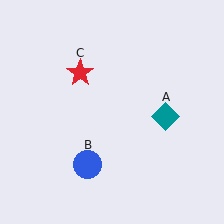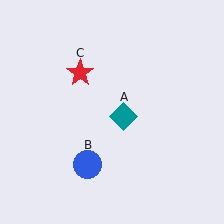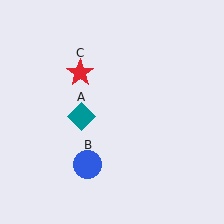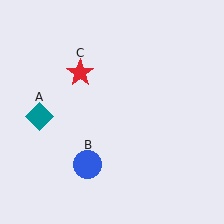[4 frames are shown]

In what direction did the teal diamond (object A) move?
The teal diamond (object A) moved left.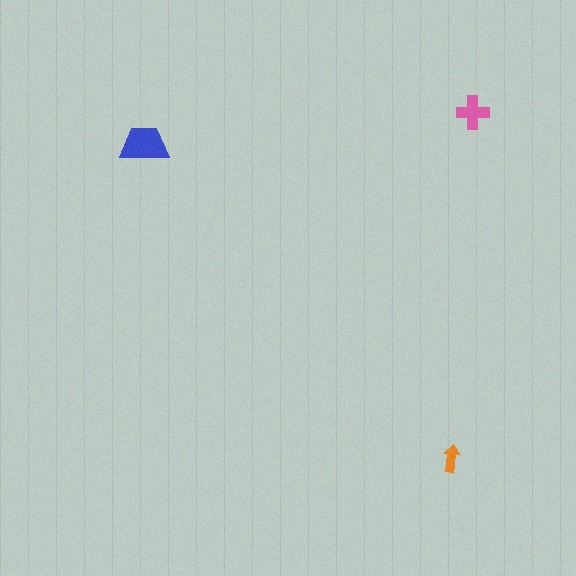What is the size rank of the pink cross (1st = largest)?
2nd.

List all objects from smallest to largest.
The orange arrow, the pink cross, the blue trapezoid.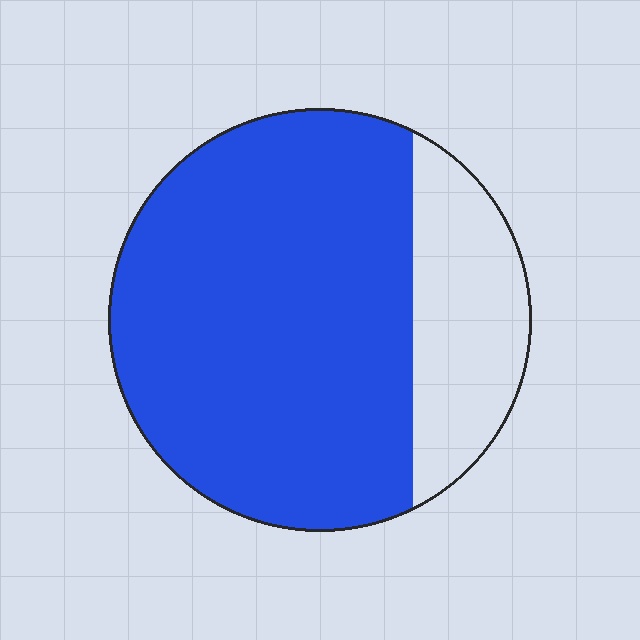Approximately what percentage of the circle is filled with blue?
Approximately 75%.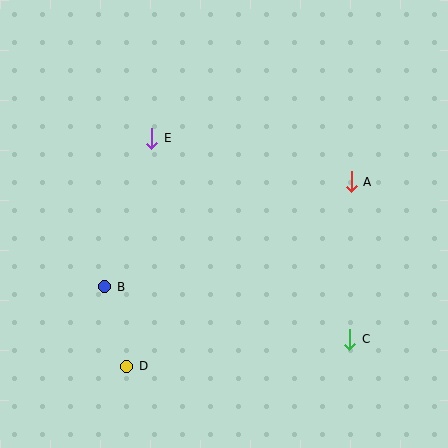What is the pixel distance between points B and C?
The distance between B and C is 251 pixels.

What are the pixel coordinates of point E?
Point E is at (152, 138).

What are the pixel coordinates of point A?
Point A is at (351, 182).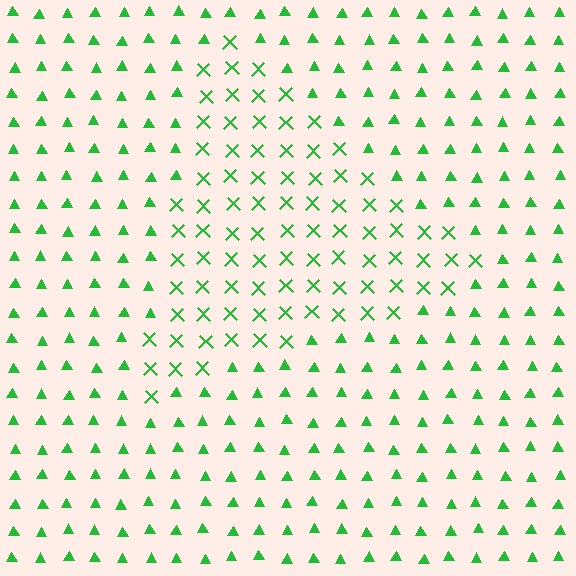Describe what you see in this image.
The image is filled with small green elements arranged in a uniform grid. A triangle-shaped region contains X marks, while the surrounding area contains triangles. The boundary is defined purely by the change in element shape.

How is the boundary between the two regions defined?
The boundary is defined by a change in element shape: X marks inside vs. triangles outside. All elements share the same color and spacing.